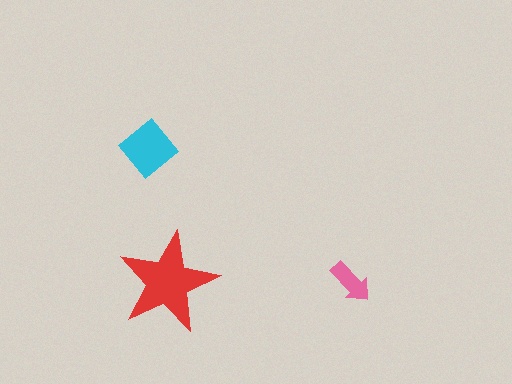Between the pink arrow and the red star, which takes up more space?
The red star.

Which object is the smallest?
The pink arrow.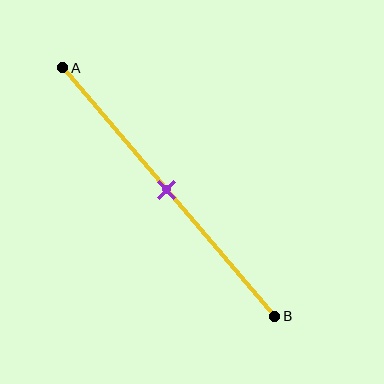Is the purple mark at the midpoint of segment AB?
Yes, the mark is approximately at the midpoint.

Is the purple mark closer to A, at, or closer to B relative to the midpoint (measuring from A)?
The purple mark is approximately at the midpoint of segment AB.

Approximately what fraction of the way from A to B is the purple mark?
The purple mark is approximately 50% of the way from A to B.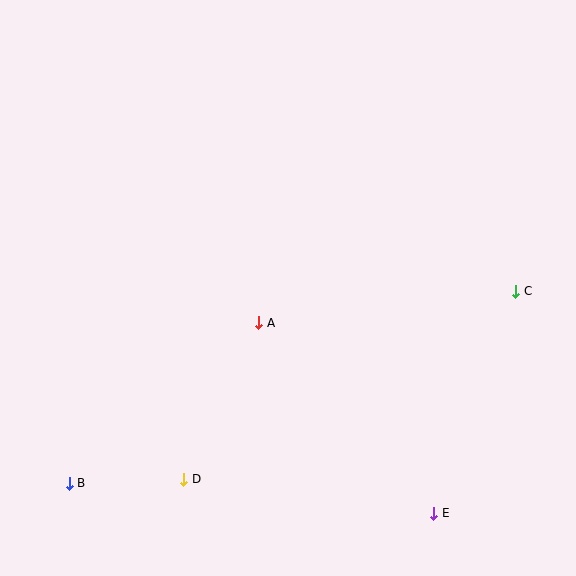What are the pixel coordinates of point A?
Point A is at (259, 323).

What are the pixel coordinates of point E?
Point E is at (434, 513).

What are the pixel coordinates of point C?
Point C is at (516, 292).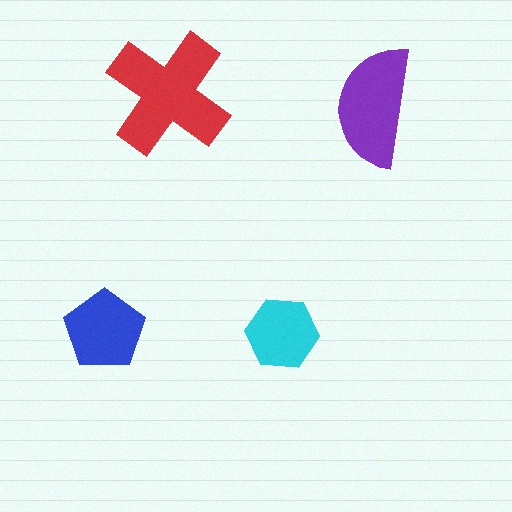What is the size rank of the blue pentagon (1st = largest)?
3rd.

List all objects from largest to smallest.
The red cross, the purple semicircle, the blue pentagon, the cyan hexagon.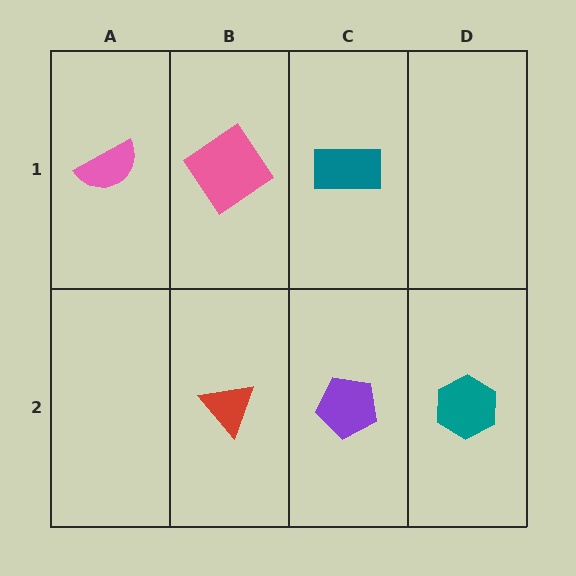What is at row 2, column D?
A teal hexagon.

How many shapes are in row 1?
3 shapes.